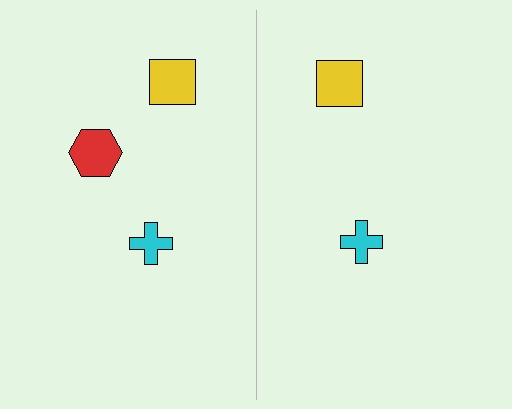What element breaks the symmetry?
A red hexagon is missing from the right side.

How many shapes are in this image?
There are 5 shapes in this image.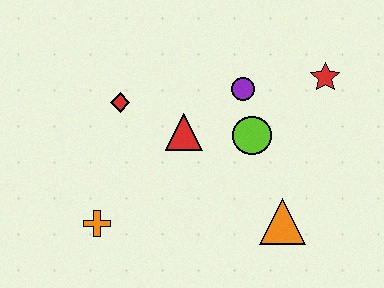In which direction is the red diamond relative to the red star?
The red diamond is to the left of the red star.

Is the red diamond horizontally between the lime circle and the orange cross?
Yes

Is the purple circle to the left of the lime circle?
Yes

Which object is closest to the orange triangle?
The lime circle is closest to the orange triangle.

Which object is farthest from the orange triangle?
The red diamond is farthest from the orange triangle.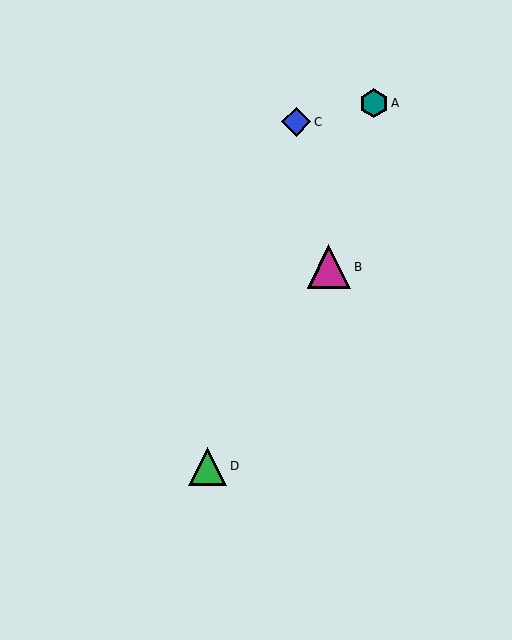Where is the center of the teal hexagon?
The center of the teal hexagon is at (374, 103).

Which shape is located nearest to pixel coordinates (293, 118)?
The blue diamond (labeled C) at (296, 122) is nearest to that location.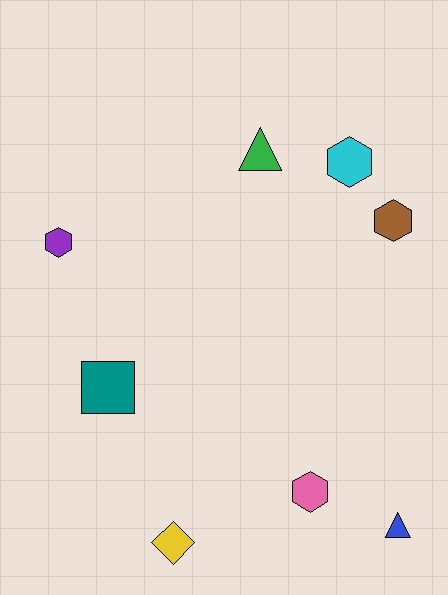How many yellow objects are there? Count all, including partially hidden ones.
There is 1 yellow object.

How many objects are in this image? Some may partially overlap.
There are 8 objects.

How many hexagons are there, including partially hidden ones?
There are 4 hexagons.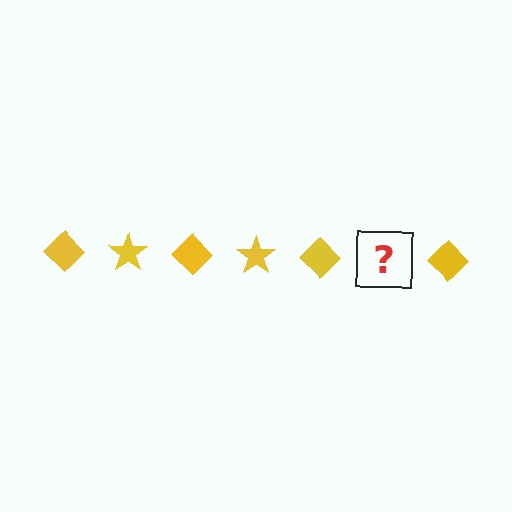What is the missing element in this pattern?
The missing element is a yellow star.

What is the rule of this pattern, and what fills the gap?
The rule is that the pattern cycles through diamond, star shapes in yellow. The gap should be filled with a yellow star.